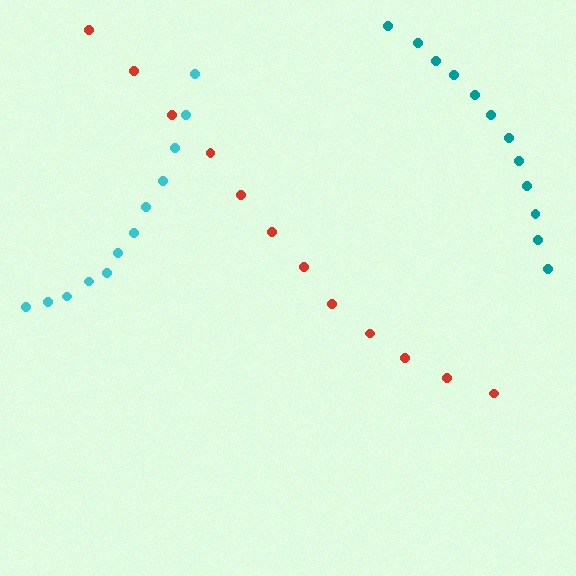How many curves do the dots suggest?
There are 3 distinct paths.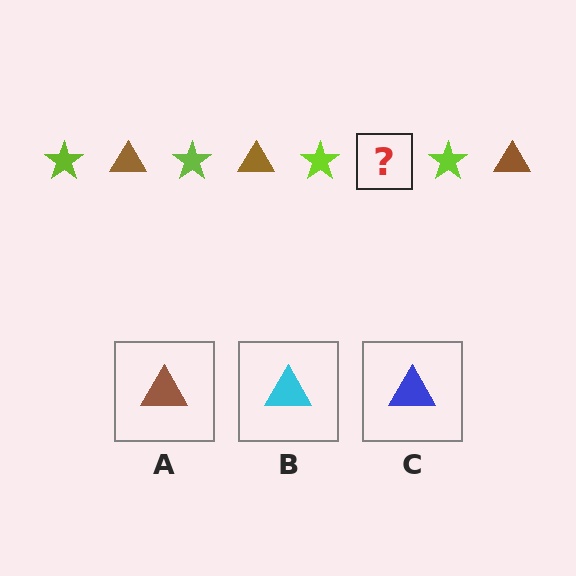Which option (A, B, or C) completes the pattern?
A.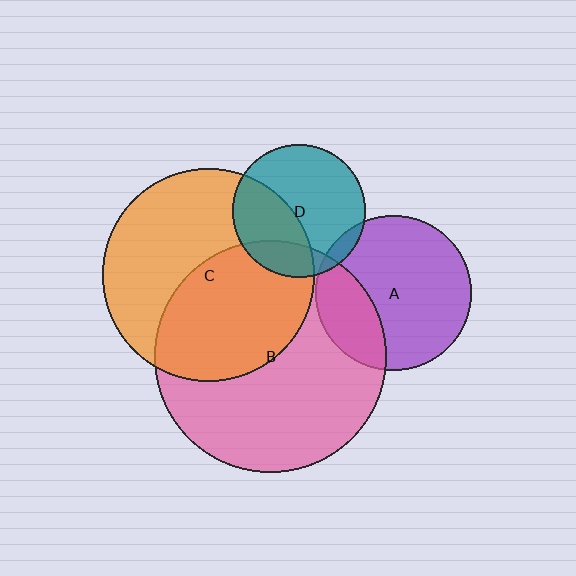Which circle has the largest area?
Circle B (pink).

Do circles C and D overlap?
Yes.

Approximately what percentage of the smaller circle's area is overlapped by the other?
Approximately 40%.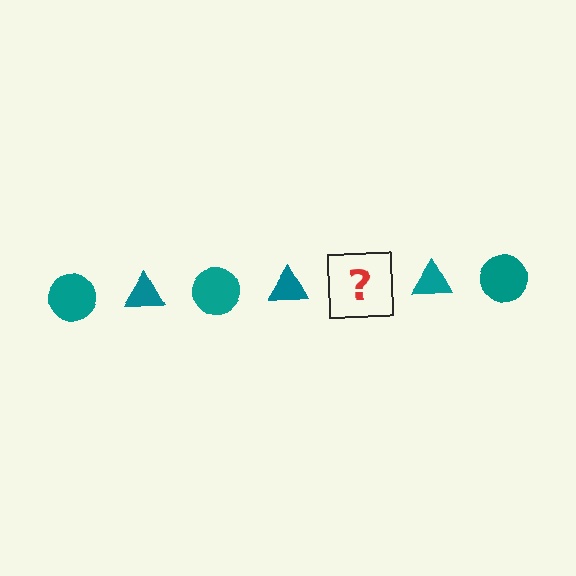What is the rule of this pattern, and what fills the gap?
The rule is that the pattern cycles through circle, triangle shapes in teal. The gap should be filled with a teal circle.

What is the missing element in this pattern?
The missing element is a teal circle.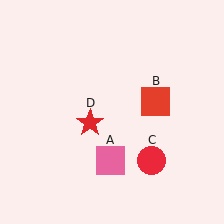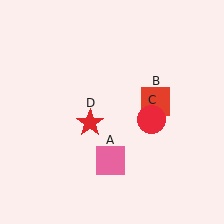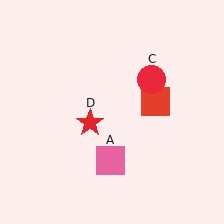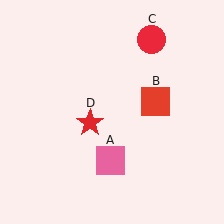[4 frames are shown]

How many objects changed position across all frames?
1 object changed position: red circle (object C).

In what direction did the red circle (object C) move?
The red circle (object C) moved up.